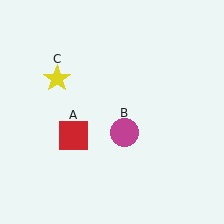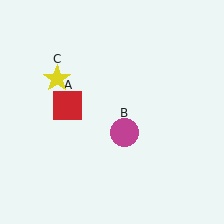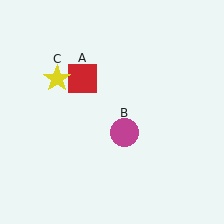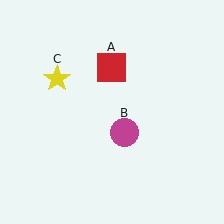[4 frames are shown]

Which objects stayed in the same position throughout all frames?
Magenta circle (object B) and yellow star (object C) remained stationary.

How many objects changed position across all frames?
1 object changed position: red square (object A).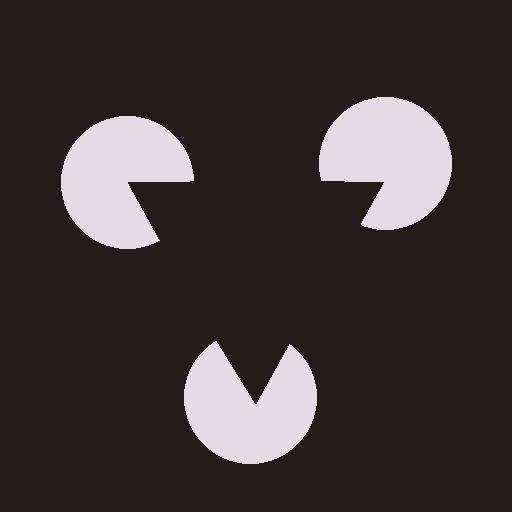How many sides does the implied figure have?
3 sides.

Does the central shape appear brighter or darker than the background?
It typically appears slightly darker than the background, even though no actual brightness change is drawn.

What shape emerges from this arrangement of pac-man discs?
An illusory triangle — its edges are inferred from the aligned wedge cuts in the pac-man discs, not physically drawn.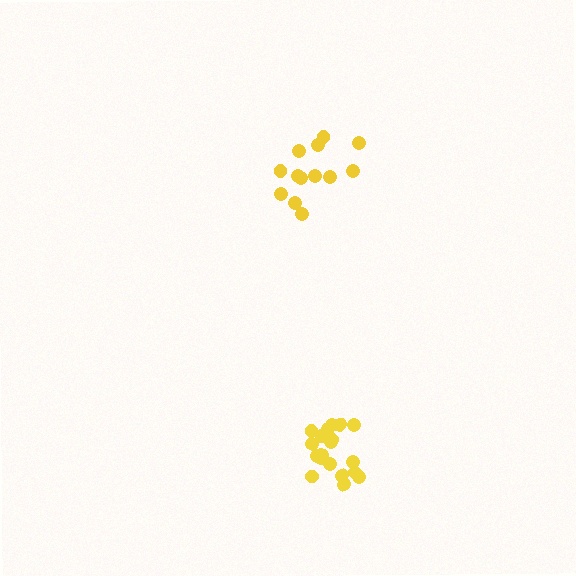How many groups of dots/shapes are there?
There are 2 groups.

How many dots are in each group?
Group 1: 19 dots, Group 2: 13 dots (32 total).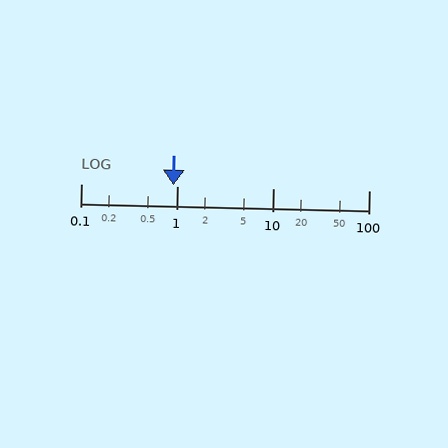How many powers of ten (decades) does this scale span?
The scale spans 3 decades, from 0.1 to 100.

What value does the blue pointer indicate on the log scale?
The pointer indicates approximately 0.91.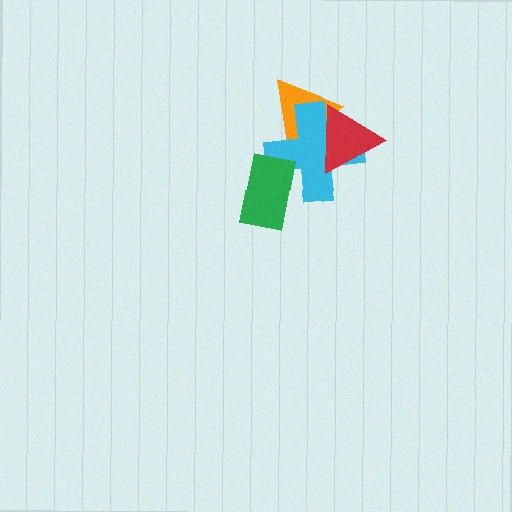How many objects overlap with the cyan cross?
3 objects overlap with the cyan cross.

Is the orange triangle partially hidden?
Yes, it is partially covered by another shape.